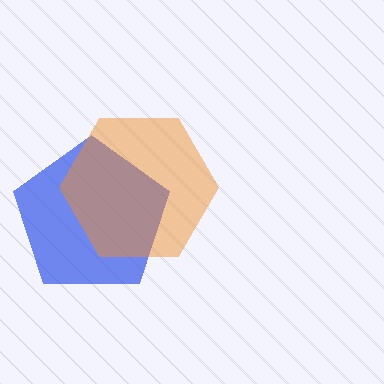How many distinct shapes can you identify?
There are 2 distinct shapes: a blue pentagon, an orange hexagon.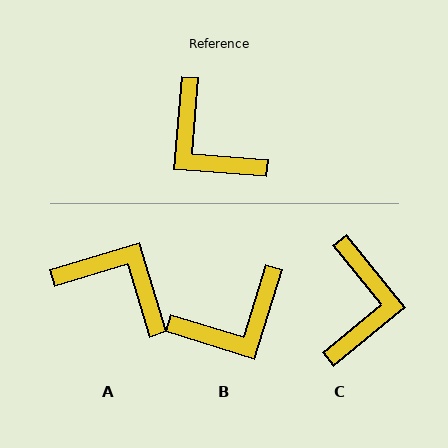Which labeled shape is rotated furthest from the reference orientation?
A, about 159 degrees away.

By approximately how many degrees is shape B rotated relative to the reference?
Approximately 78 degrees counter-clockwise.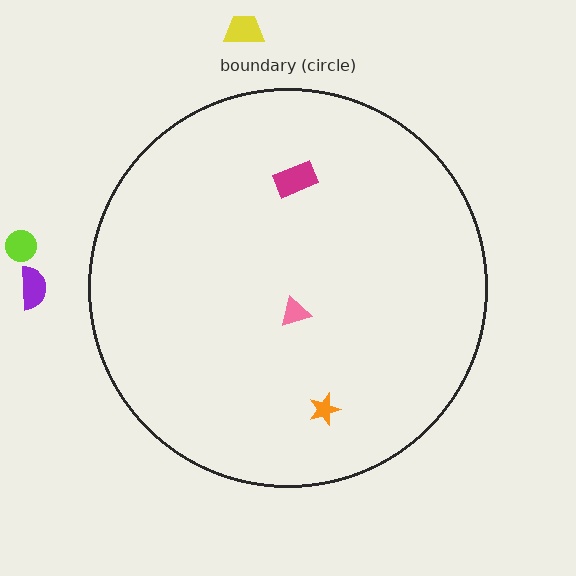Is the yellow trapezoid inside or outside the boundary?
Outside.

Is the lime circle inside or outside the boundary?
Outside.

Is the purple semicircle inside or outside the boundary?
Outside.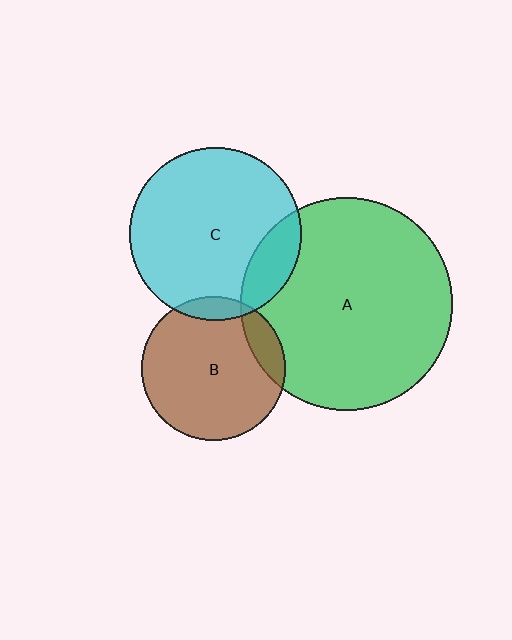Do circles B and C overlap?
Yes.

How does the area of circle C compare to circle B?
Approximately 1.4 times.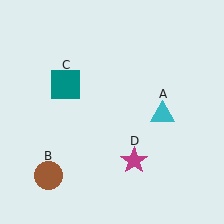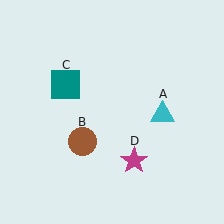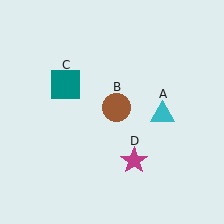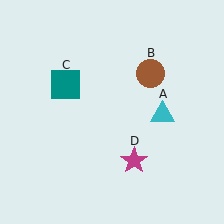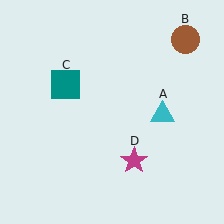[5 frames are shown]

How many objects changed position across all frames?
1 object changed position: brown circle (object B).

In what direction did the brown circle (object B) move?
The brown circle (object B) moved up and to the right.